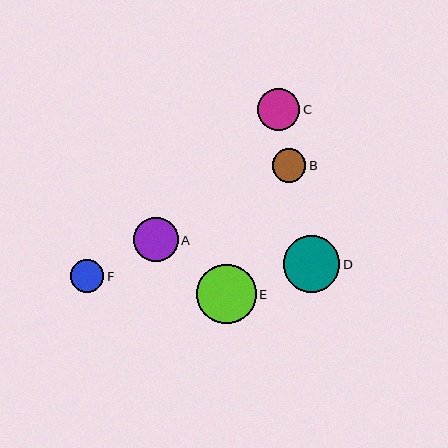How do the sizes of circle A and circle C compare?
Circle A and circle C are approximately the same size.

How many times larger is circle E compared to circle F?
Circle E is approximately 1.8 times the size of circle F.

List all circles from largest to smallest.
From largest to smallest: E, D, A, C, B, F.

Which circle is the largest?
Circle E is the largest with a size of approximately 60 pixels.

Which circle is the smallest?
Circle F is the smallest with a size of approximately 33 pixels.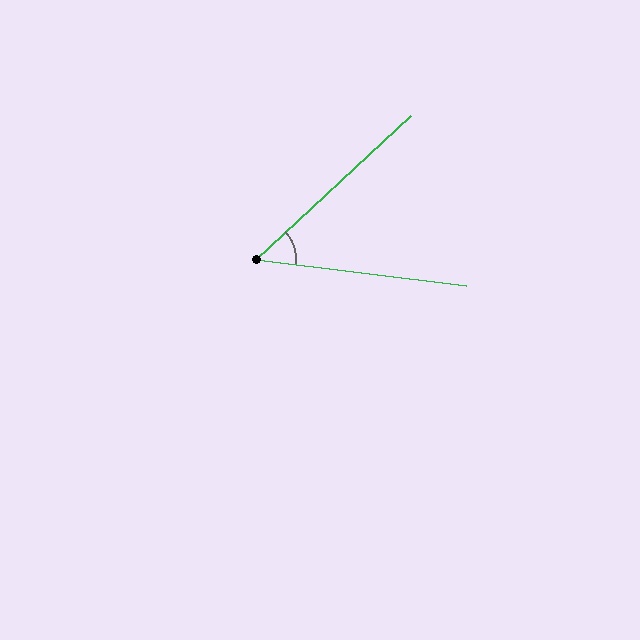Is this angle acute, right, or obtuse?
It is acute.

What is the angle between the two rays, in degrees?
Approximately 50 degrees.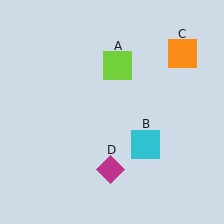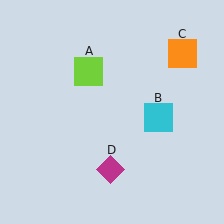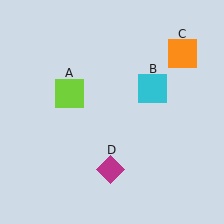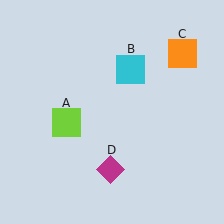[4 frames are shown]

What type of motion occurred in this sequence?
The lime square (object A), cyan square (object B) rotated counterclockwise around the center of the scene.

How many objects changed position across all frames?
2 objects changed position: lime square (object A), cyan square (object B).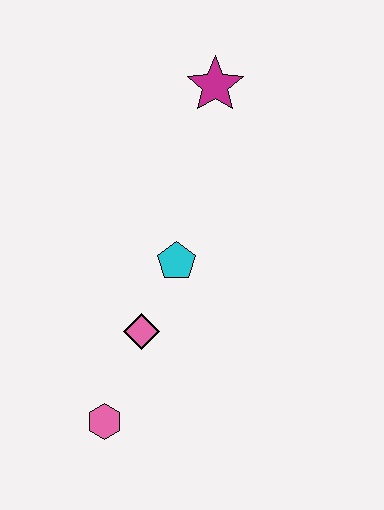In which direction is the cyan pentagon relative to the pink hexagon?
The cyan pentagon is above the pink hexagon.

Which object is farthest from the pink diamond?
The magenta star is farthest from the pink diamond.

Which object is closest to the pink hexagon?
The pink diamond is closest to the pink hexagon.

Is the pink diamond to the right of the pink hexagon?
Yes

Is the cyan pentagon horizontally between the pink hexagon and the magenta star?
Yes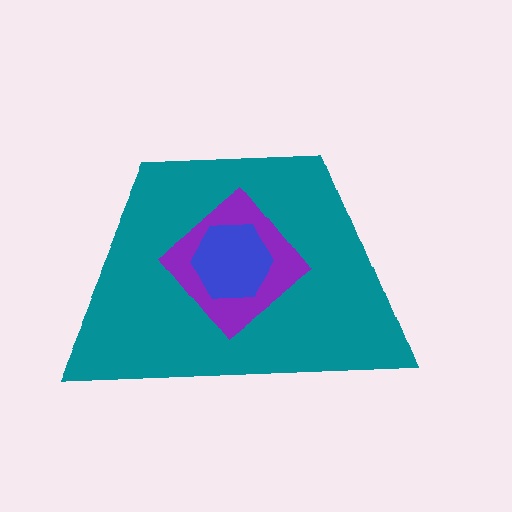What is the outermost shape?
The teal trapezoid.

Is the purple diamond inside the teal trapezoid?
Yes.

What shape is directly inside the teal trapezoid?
The purple diamond.